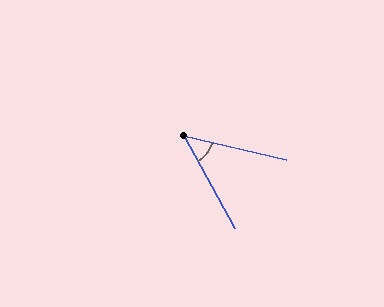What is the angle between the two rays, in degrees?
Approximately 48 degrees.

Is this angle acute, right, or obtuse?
It is acute.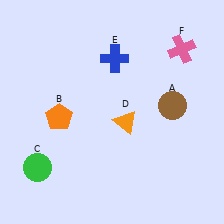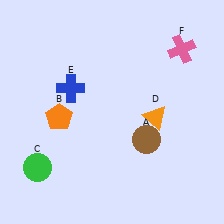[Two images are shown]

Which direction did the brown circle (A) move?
The brown circle (A) moved down.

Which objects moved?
The objects that moved are: the brown circle (A), the orange triangle (D), the blue cross (E).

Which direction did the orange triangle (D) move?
The orange triangle (D) moved right.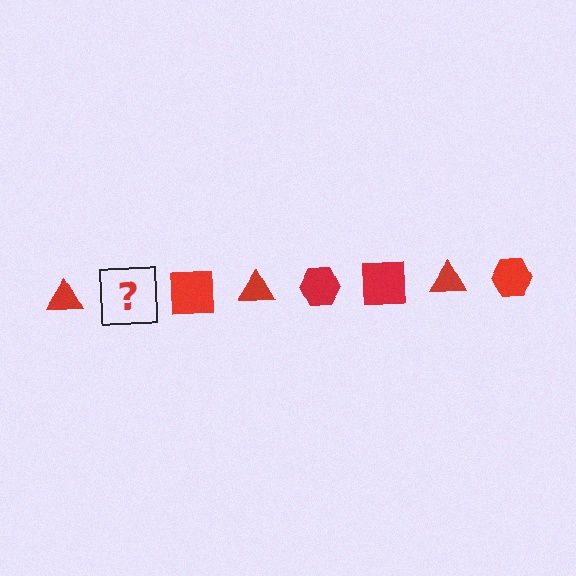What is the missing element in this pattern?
The missing element is a red hexagon.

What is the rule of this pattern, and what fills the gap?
The rule is that the pattern cycles through triangle, hexagon, square shapes in red. The gap should be filled with a red hexagon.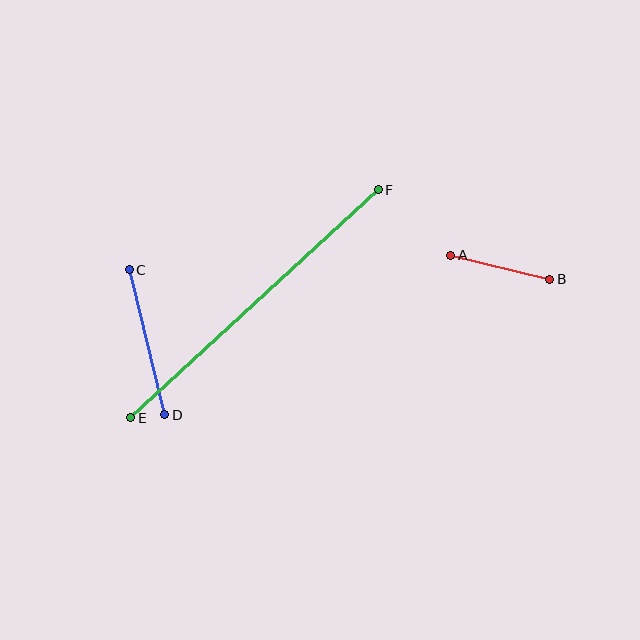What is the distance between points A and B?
The distance is approximately 102 pixels.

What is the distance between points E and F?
The distance is approximately 336 pixels.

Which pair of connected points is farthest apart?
Points E and F are farthest apart.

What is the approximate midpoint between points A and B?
The midpoint is at approximately (500, 267) pixels.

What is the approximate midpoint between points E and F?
The midpoint is at approximately (255, 304) pixels.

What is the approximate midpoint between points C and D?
The midpoint is at approximately (147, 342) pixels.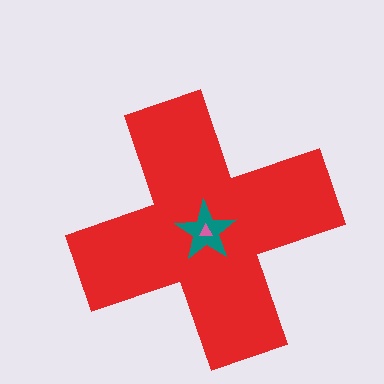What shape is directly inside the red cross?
The teal star.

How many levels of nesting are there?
3.